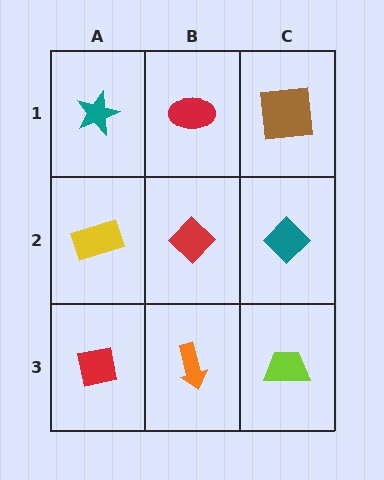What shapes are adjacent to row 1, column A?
A yellow rectangle (row 2, column A), a red ellipse (row 1, column B).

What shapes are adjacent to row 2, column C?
A brown square (row 1, column C), a lime trapezoid (row 3, column C), a red diamond (row 2, column B).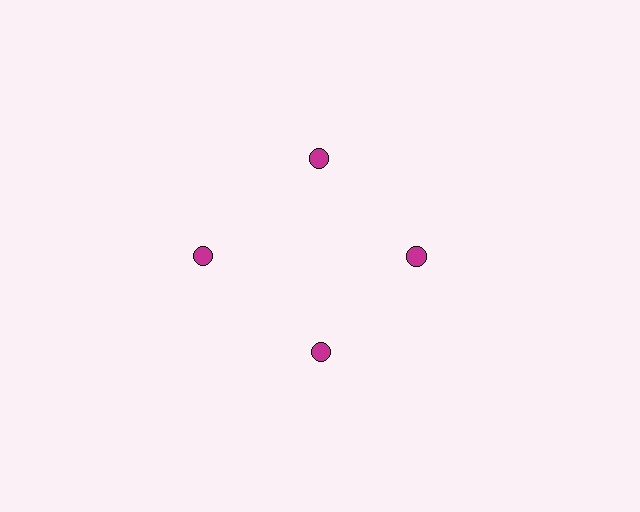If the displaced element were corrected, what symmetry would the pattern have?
It would have 4-fold rotational symmetry — the pattern would map onto itself every 90 degrees.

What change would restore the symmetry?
The symmetry would be restored by moving it inward, back onto the ring so that all 4 circles sit at equal angles and equal distance from the center.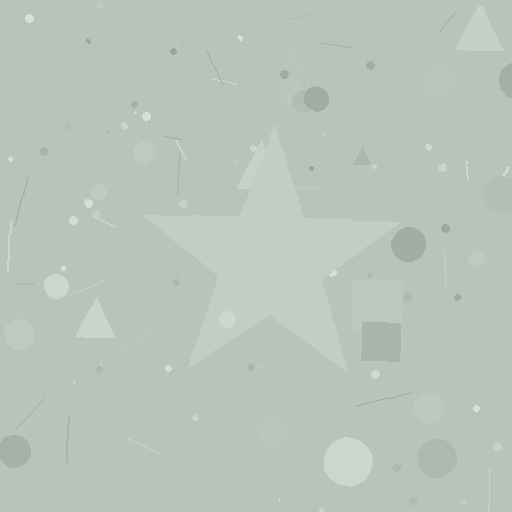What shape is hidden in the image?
A star is hidden in the image.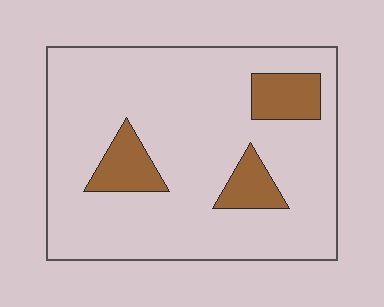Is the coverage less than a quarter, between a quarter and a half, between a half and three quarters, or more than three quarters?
Less than a quarter.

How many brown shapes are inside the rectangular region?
3.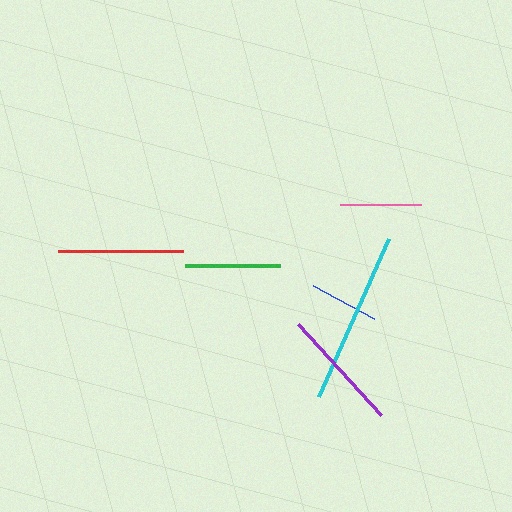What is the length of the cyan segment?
The cyan segment is approximately 173 pixels long.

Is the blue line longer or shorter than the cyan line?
The cyan line is longer than the blue line.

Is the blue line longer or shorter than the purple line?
The purple line is longer than the blue line.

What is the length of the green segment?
The green segment is approximately 94 pixels long.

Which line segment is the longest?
The cyan line is the longest at approximately 173 pixels.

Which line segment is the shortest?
The blue line is the shortest at approximately 69 pixels.